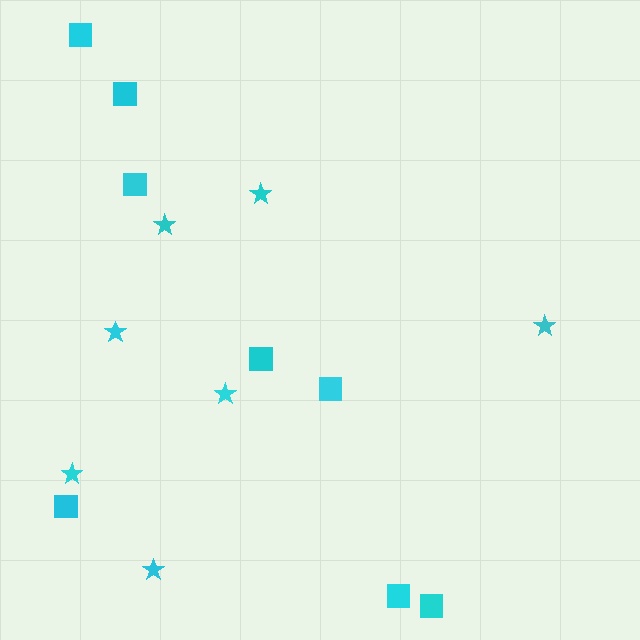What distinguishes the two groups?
There are 2 groups: one group of stars (7) and one group of squares (8).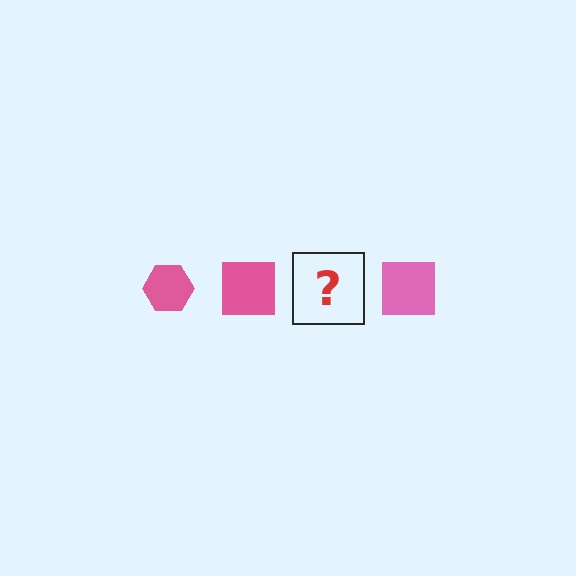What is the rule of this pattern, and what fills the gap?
The rule is that the pattern cycles through hexagon, square shapes in pink. The gap should be filled with a pink hexagon.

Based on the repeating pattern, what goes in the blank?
The blank should be a pink hexagon.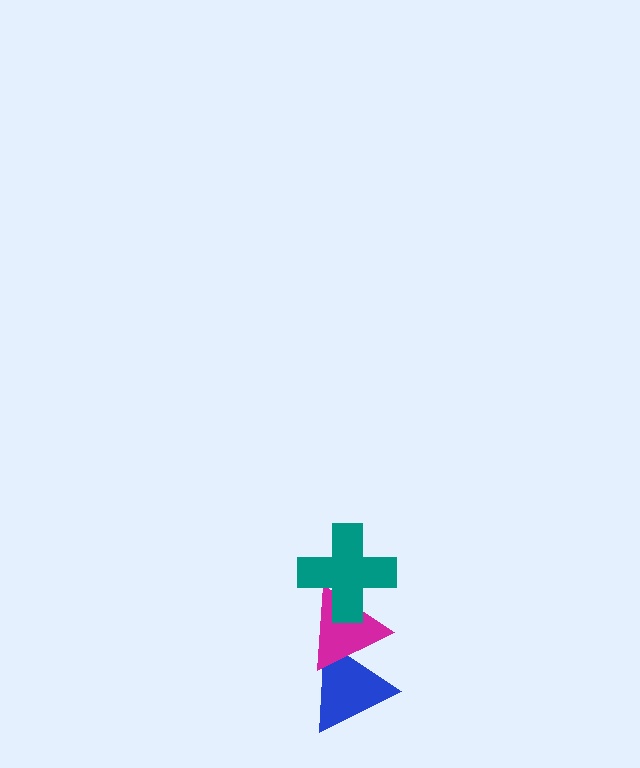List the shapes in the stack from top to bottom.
From top to bottom: the teal cross, the magenta triangle, the blue triangle.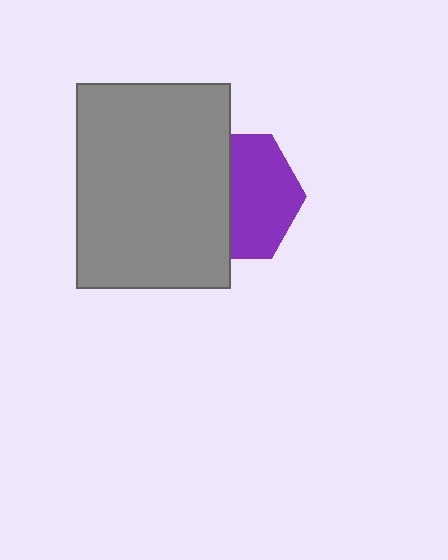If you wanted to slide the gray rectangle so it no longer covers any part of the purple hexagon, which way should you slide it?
Slide it left — that is the most direct way to separate the two shapes.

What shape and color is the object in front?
The object in front is a gray rectangle.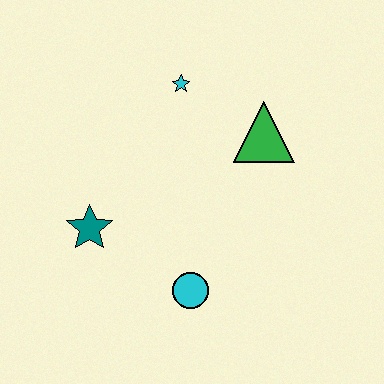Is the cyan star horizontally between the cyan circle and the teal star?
Yes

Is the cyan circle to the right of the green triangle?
No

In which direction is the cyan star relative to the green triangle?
The cyan star is to the left of the green triangle.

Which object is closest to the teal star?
The cyan circle is closest to the teal star.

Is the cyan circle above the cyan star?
No